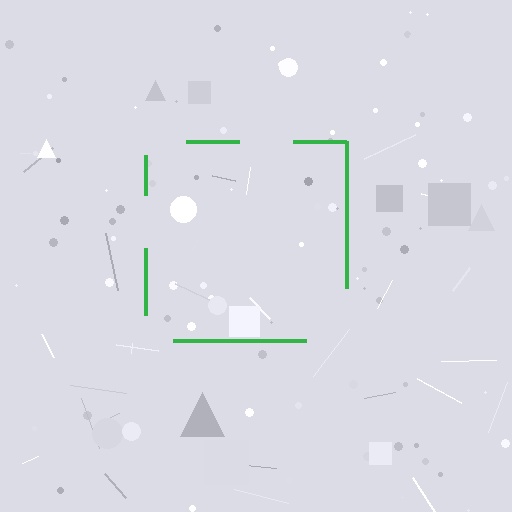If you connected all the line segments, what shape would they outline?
They would outline a square.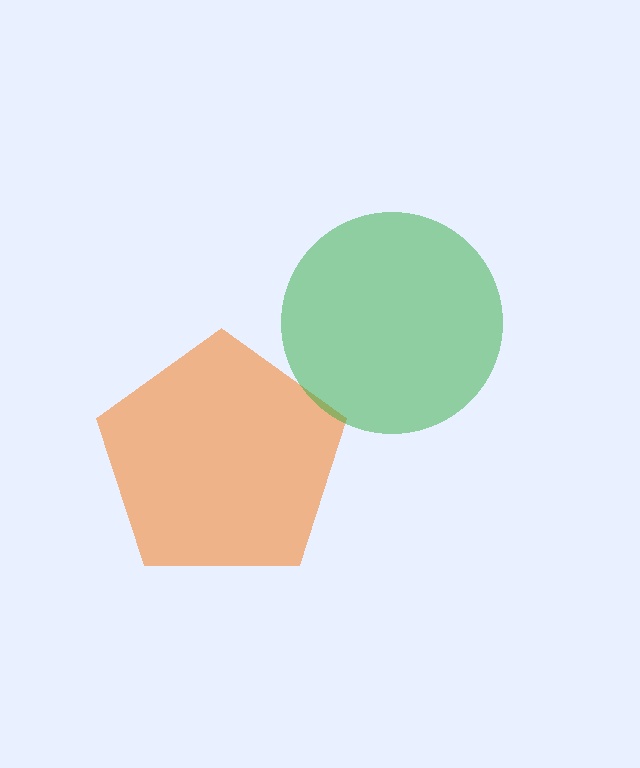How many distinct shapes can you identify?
There are 2 distinct shapes: an orange pentagon, a green circle.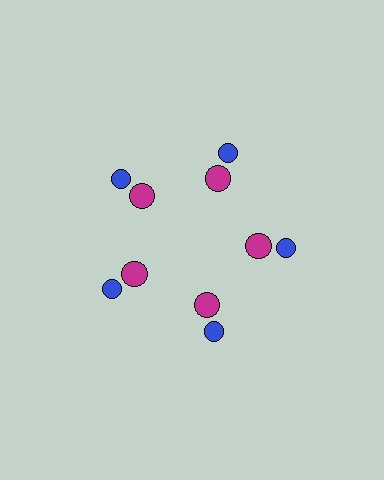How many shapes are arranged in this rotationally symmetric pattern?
There are 10 shapes, arranged in 5 groups of 2.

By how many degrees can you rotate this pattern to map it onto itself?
The pattern maps onto itself every 72 degrees of rotation.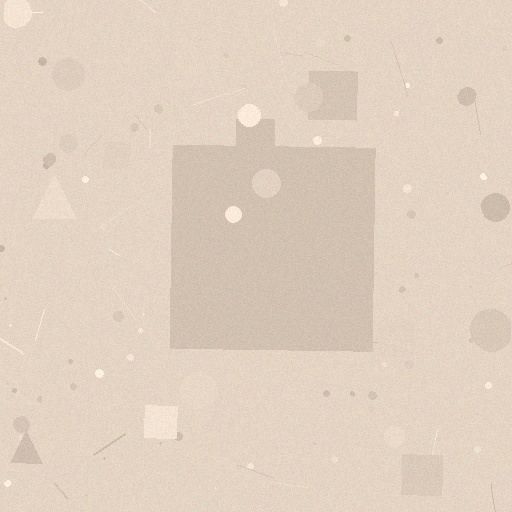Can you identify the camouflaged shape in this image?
The camouflaged shape is a square.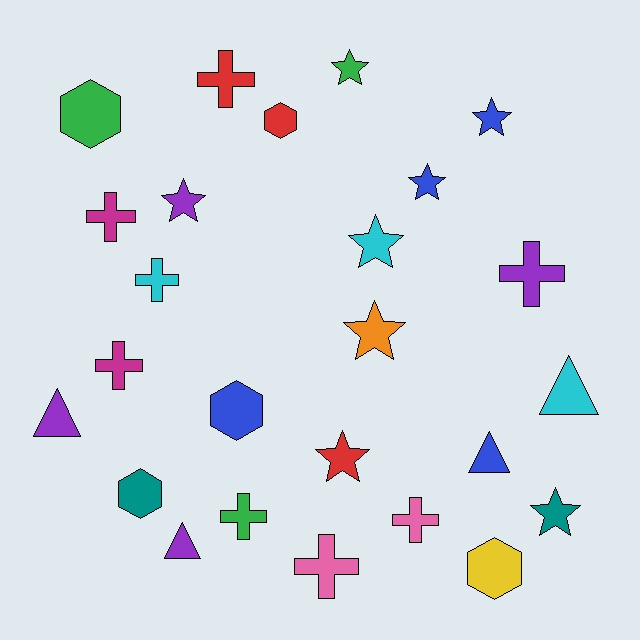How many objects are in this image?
There are 25 objects.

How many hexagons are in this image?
There are 5 hexagons.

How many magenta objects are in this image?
There are 2 magenta objects.